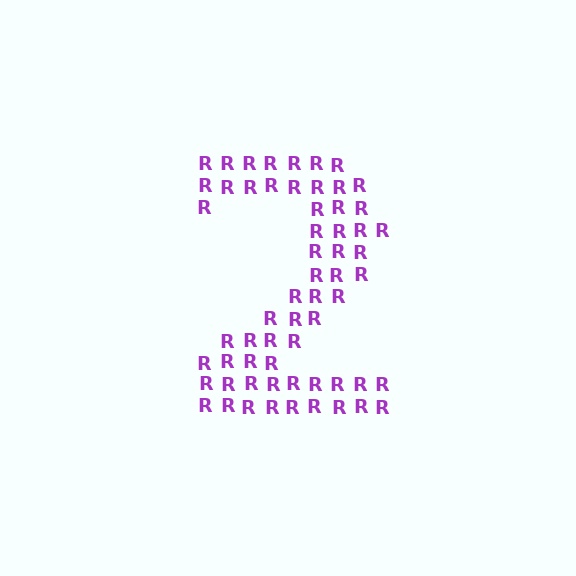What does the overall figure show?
The overall figure shows the digit 2.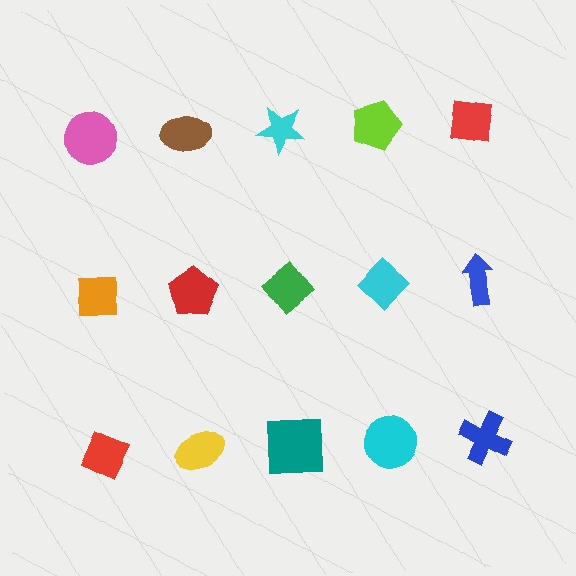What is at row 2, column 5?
A blue arrow.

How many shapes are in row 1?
5 shapes.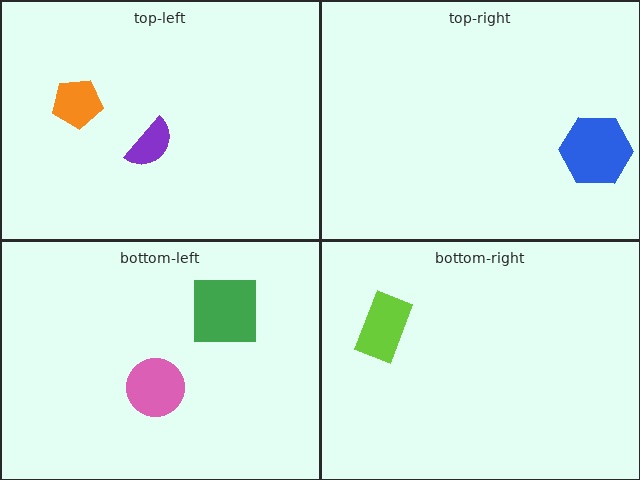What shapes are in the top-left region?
The orange pentagon, the purple semicircle.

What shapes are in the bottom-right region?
The lime rectangle.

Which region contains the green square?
The bottom-left region.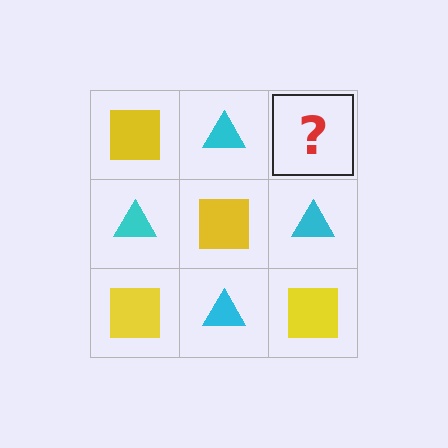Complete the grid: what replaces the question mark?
The question mark should be replaced with a yellow square.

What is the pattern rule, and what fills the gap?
The rule is that it alternates yellow square and cyan triangle in a checkerboard pattern. The gap should be filled with a yellow square.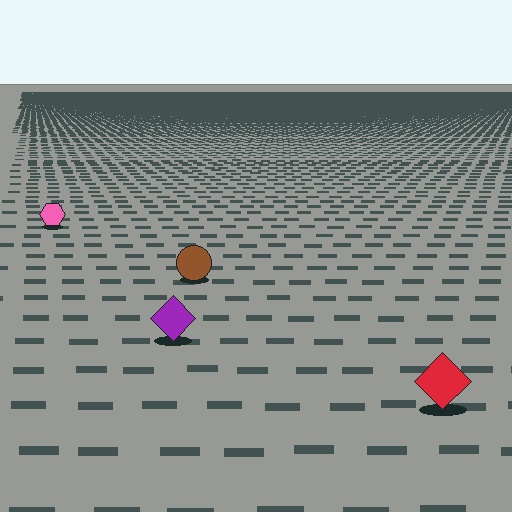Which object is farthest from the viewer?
The pink hexagon is farthest from the viewer. It appears smaller and the ground texture around it is denser.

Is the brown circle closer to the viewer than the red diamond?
No. The red diamond is closer — you can tell from the texture gradient: the ground texture is coarser near it.